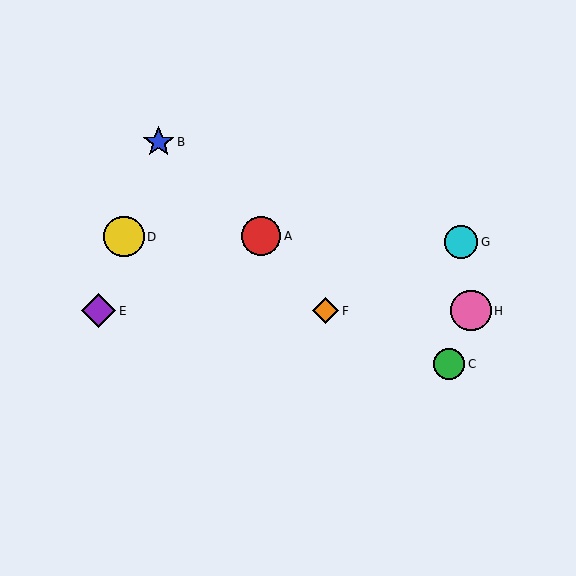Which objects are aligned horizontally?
Objects E, F, H are aligned horizontally.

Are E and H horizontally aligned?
Yes, both are at y≈311.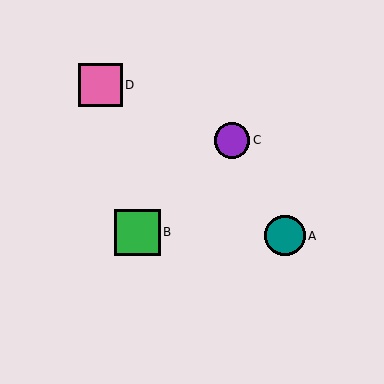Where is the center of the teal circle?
The center of the teal circle is at (285, 236).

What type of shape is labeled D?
Shape D is a pink square.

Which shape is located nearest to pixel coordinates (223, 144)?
The purple circle (labeled C) at (232, 140) is nearest to that location.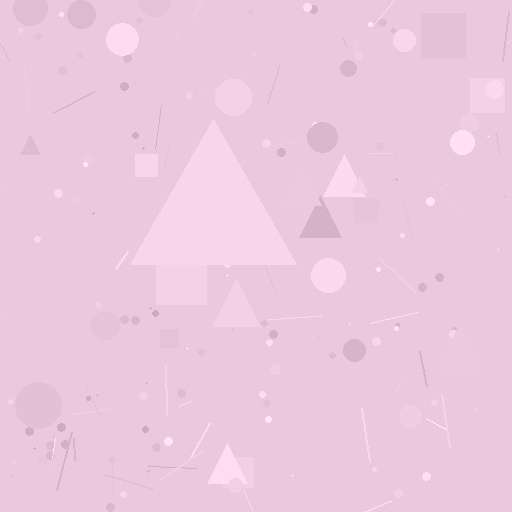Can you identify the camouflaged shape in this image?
The camouflaged shape is a triangle.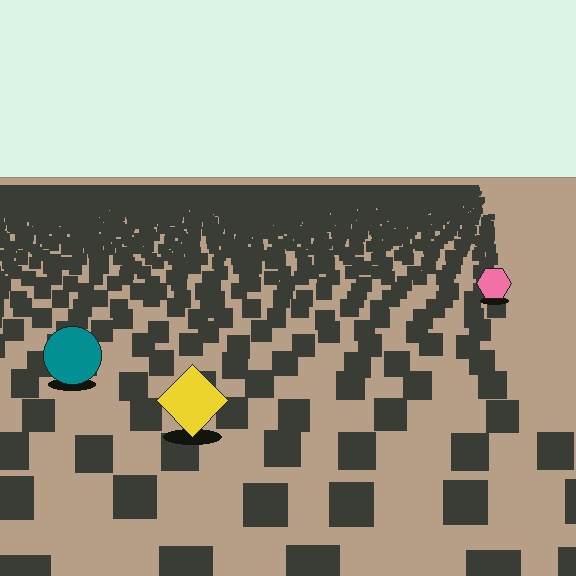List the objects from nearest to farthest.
From nearest to farthest: the yellow diamond, the teal circle, the pink hexagon.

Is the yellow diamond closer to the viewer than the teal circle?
Yes. The yellow diamond is closer — you can tell from the texture gradient: the ground texture is coarser near it.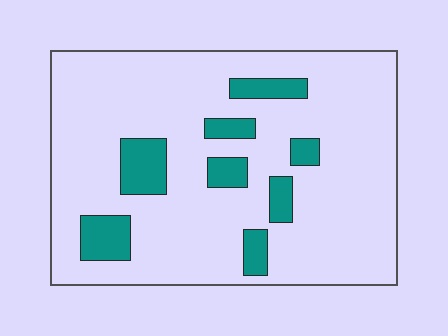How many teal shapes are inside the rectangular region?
8.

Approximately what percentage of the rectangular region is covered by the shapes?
Approximately 15%.